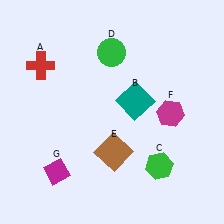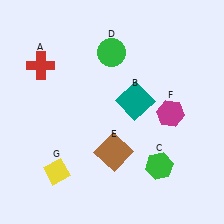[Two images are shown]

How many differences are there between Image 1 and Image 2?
There is 1 difference between the two images.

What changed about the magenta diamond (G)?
In Image 1, G is magenta. In Image 2, it changed to yellow.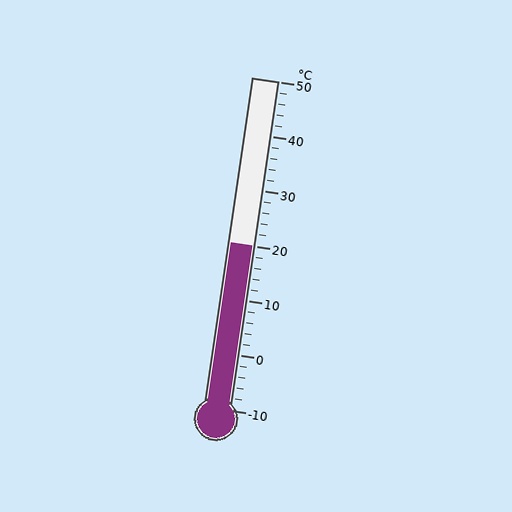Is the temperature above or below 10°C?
The temperature is above 10°C.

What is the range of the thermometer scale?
The thermometer scale ranges from -10°C to 50°C.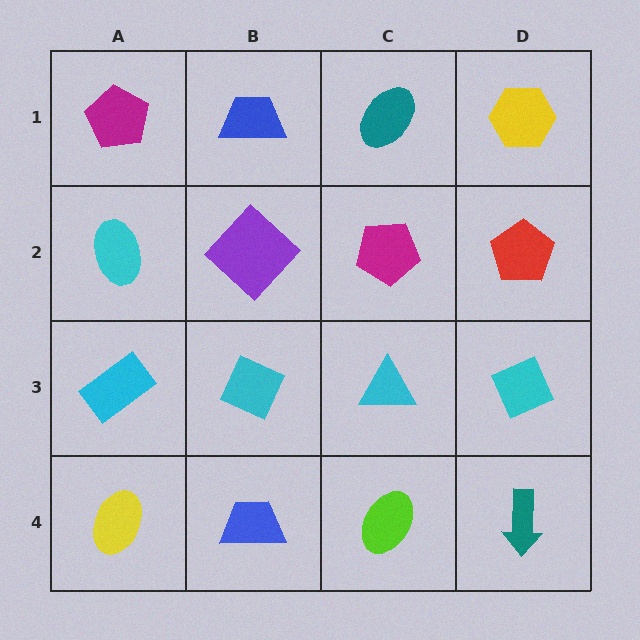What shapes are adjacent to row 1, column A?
A cyan ellipse (row 2, column A), a blue trapezoid (row 1, column B).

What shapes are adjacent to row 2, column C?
A teal ellipse (row 1, column C), a cyan triangle (row 3, column C), a purple diamond (row 2, column B), a red pentagon (row 2, column D).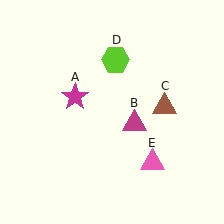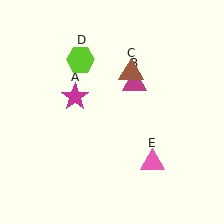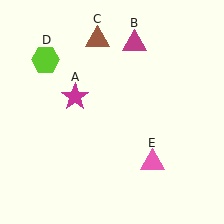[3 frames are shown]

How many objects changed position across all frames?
3 objects changed position: magenta triangle (object B), brown triangle (object C), lime hexagon (object D).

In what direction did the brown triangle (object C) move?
The brown triangle (object C) moved up and to the left.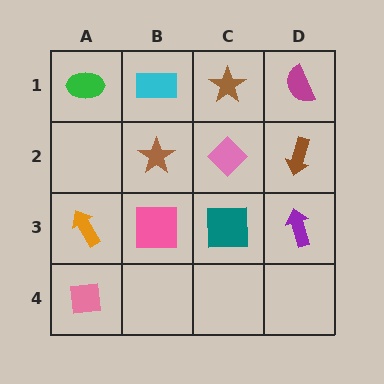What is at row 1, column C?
A brown star.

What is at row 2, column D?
A brown arrow.